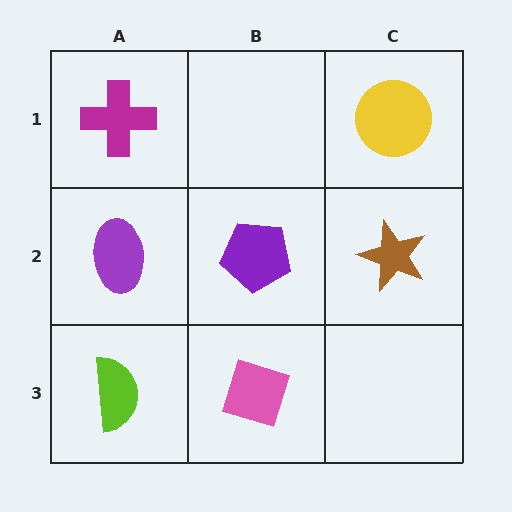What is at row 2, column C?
A brown star.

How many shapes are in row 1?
2 shapes.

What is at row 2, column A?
A purple ellipse.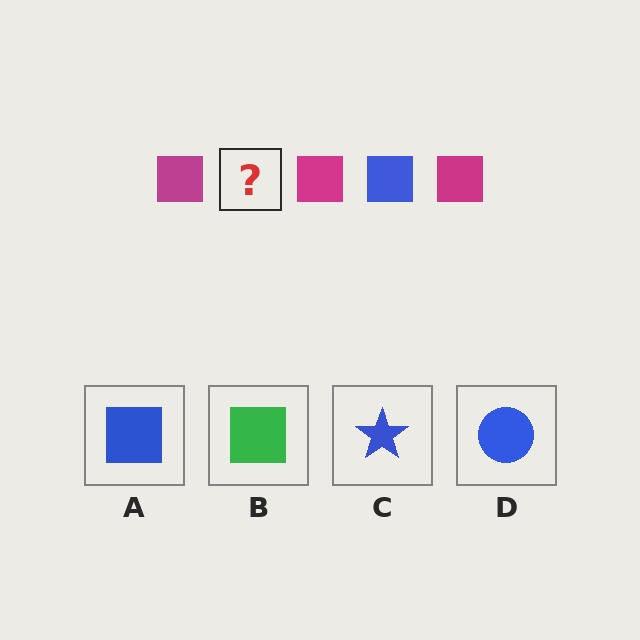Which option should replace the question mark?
Option A.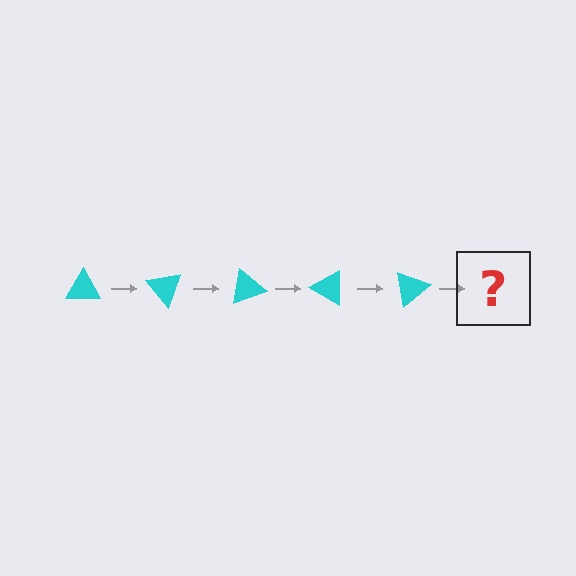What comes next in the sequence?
The next element should be a cyan triangle rotated 250 degrees.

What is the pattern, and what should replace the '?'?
The pattern is that the triangle rotates 50 degrees each step. The '?' should be a cyan triangle rotated 250 degrees.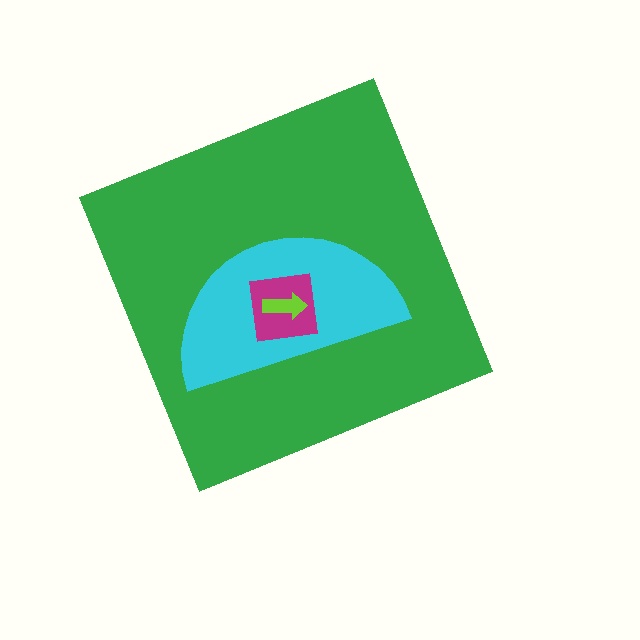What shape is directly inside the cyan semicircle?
The magenta square.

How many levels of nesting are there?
4.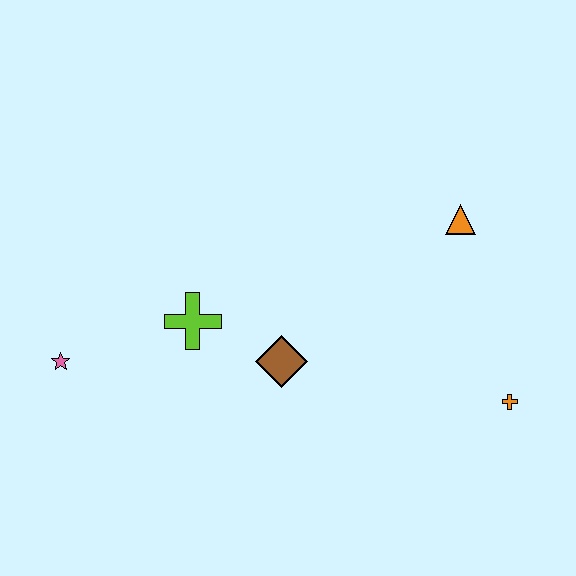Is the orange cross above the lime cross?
No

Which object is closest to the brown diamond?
The lime cross is closest to the brown diamond.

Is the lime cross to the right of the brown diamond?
No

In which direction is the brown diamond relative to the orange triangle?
The brown diamond is to the left of the orange triangle.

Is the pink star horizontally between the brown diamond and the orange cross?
No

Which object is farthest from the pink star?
The orange cross is farthest from the pink star.